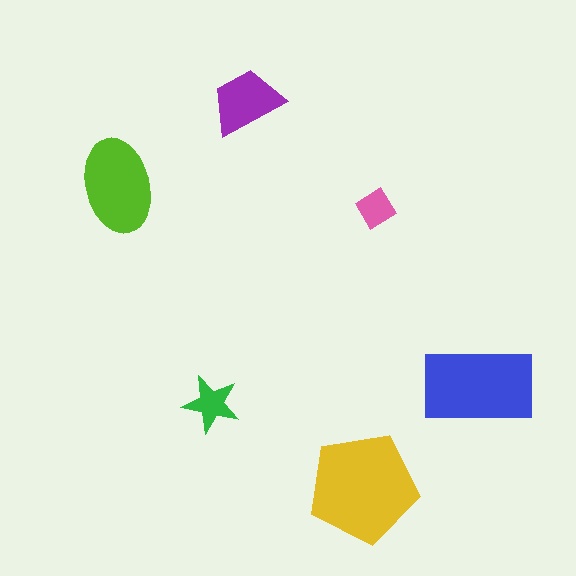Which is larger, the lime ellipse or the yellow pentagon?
The yellow pentagon.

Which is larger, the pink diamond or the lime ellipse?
The lime ellipse.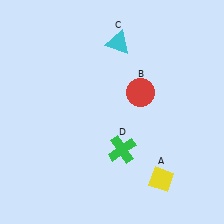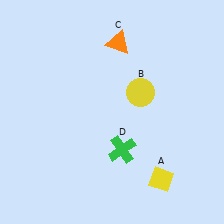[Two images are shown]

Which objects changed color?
B changed from red to yellow. C changed from cyan to orange.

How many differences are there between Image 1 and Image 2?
There are 2 differences between the two images.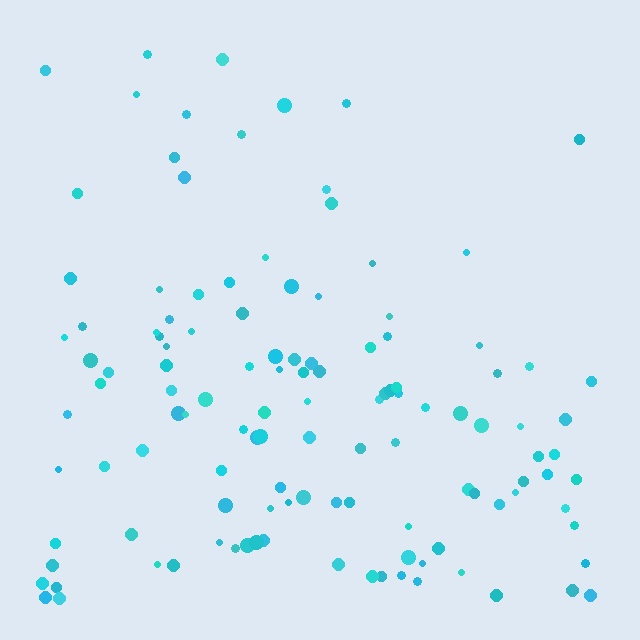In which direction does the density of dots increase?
From top to bottom, with the bottom side densest.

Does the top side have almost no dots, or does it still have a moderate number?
Still a moderate number, just noticeably fewer than the bottom.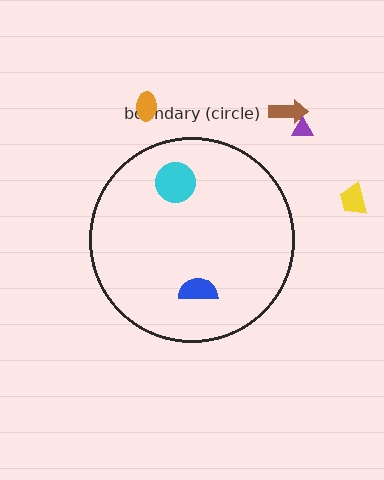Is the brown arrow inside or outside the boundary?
Outside.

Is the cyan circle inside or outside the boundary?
Inside.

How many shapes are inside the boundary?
2 inside, 4 outside.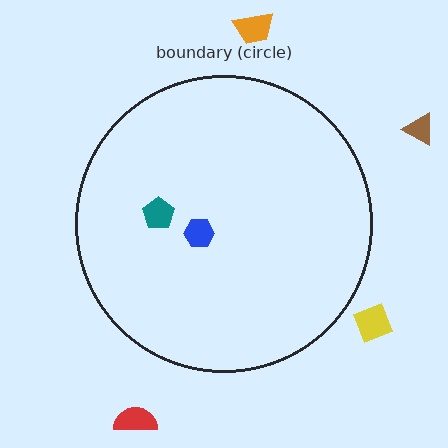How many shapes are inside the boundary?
2 inside, 4 outside.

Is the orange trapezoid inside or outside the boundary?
Outside.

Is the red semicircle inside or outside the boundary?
Outside.